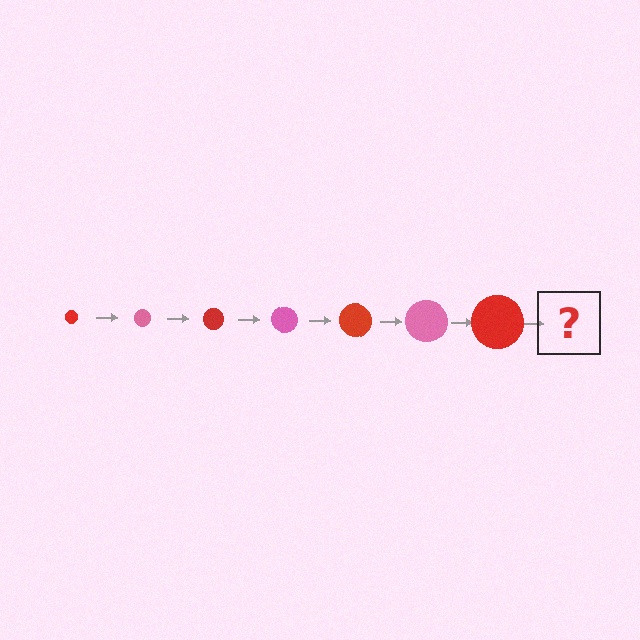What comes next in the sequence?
The next element should be a pink circle, larger than the previous one.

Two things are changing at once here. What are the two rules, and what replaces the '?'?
The two rules are that the circle grows larger each step and the color cycles through red and pink. The '?' should be a pink circle, larger than the previous one.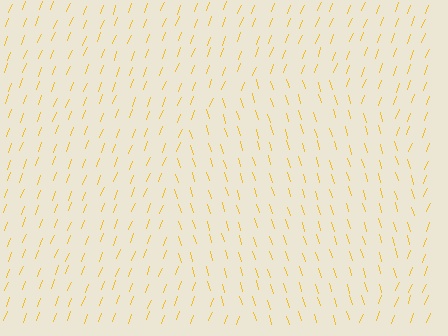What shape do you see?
I see a circle.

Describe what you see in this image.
The image is filled with small yellow line segments. A circle region in the image has lines oriented differently from the surrounding lines, creating a visible texture boundary.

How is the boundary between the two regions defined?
The boundary is defined purely by a change in line orientation (approximately 38 degrees difference). All lines are the same color and thickness.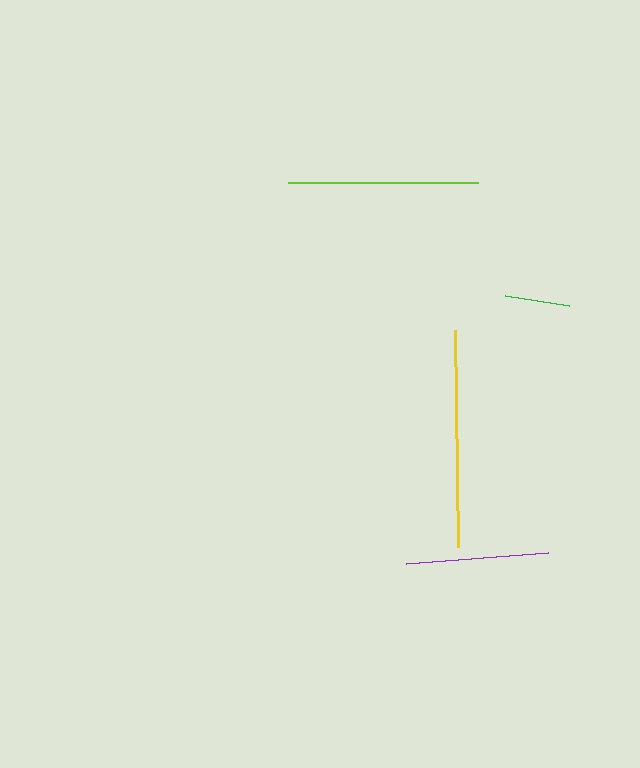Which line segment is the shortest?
The green line is the shortest at approximately 65 pixels.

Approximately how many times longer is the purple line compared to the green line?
The purple line is approximately 2.2 times the length of the green line.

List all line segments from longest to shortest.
From longest to shortest: yellow, lime, purple, green.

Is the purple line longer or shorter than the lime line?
The lime line is longer than the purple line.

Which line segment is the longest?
The yellow line is the longest at approximately 217 pixels.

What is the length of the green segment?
The green segment is approximately 65 pixels long.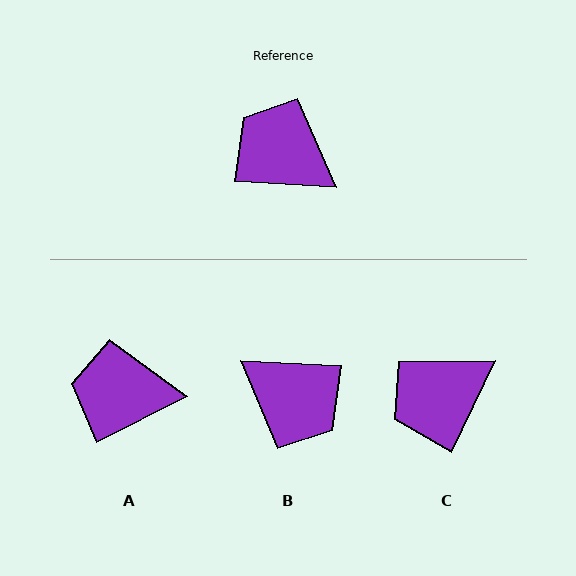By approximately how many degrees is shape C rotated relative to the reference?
Approximately 67 degrees counter-clockwise.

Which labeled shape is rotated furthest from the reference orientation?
B, about 180 degrees away.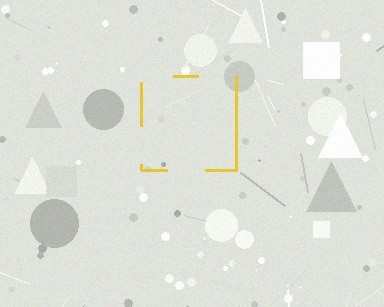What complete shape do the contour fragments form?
The contour fragments form a square.